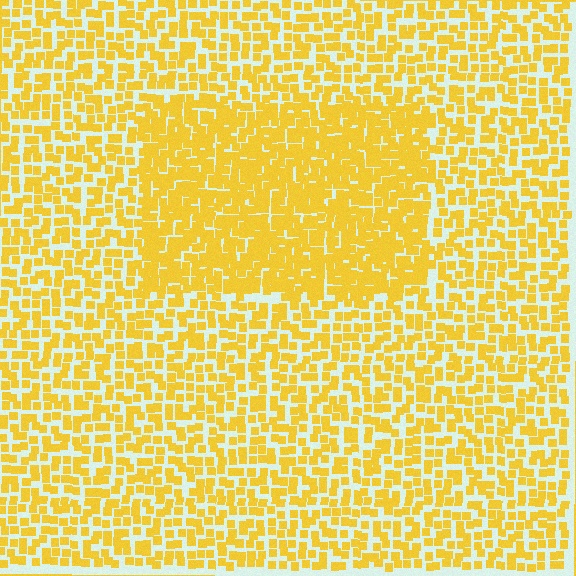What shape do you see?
I see a rectangle.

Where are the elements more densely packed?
The elements are more densely packed inside the rectangle boundary.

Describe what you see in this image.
The image contains small yellow elements arranged at two different densities. A rectangle-shaped region is visible where the elements are more densely packed than the surrounding area.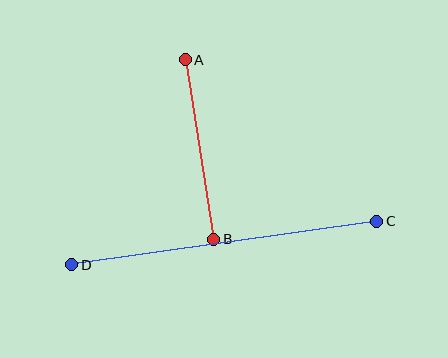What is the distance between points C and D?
The distance is approximately 308 pixels.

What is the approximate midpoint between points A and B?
The midpoint is at approximately (200, 150) pixels.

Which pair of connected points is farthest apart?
Points C and D are farthest apart.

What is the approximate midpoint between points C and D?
The midpoint is at approximately (224, 243) pixels.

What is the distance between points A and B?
The distance is approximately 182 pixels.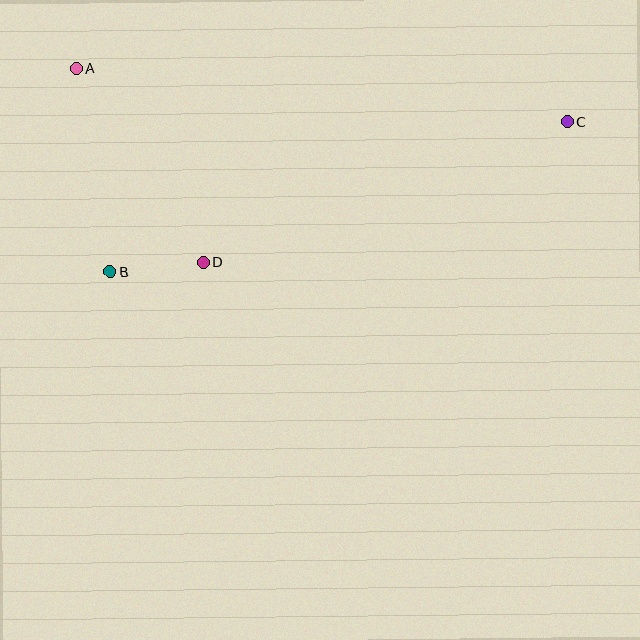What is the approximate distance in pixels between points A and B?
The distance between A and B is approximately 206 pixels.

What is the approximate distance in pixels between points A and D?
The distance between A and D is approximately 232 pixels.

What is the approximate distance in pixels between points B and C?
The distance between B and C is approximately 481 pixels.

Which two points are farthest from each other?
Points A and C are farthest from each other.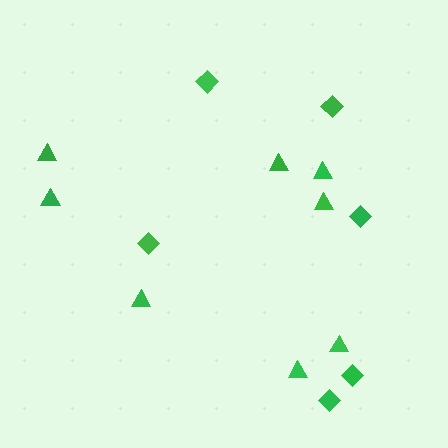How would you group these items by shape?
There are 2 groups: one group of diamonds (6) and one group of triangles (8).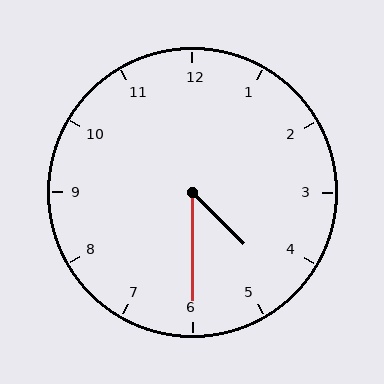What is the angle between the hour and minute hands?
Approximately 45 degrees.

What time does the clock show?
4:30.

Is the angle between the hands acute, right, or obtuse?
It is acute.